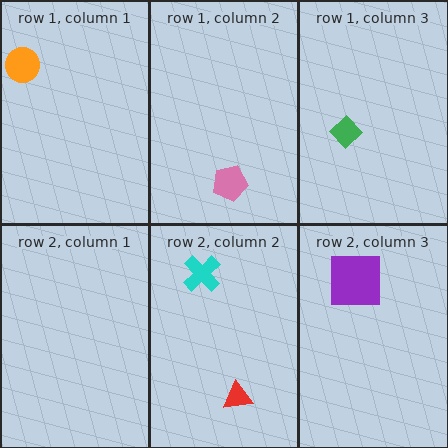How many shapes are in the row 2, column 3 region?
1.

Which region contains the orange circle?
The row 1, column 1 region.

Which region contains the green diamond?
The row 1, column 3 region.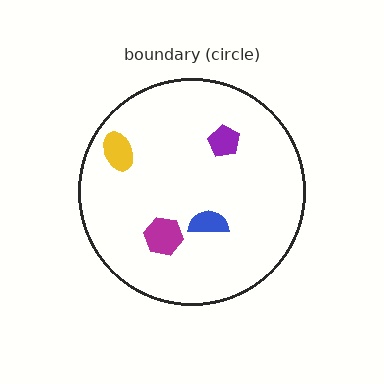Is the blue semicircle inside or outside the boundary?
Inside.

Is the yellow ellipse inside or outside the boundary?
Inside.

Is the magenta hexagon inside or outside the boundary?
Inside.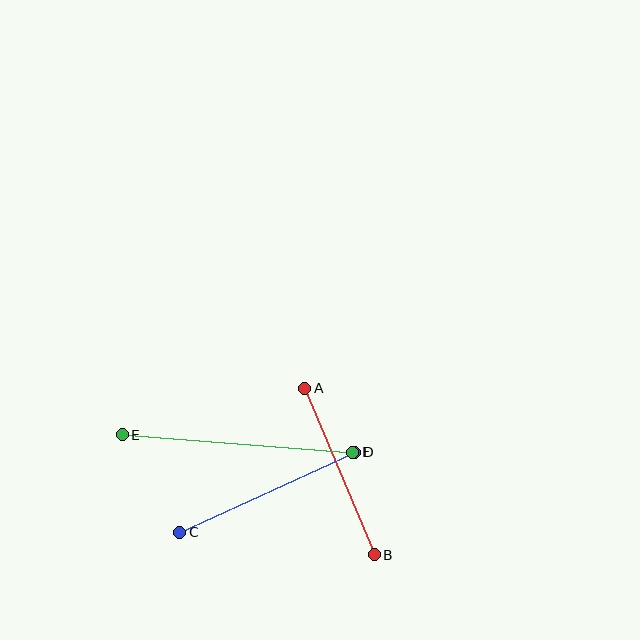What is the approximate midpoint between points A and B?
The midpoint is at approximately (340, 471) pixels.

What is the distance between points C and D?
The distance is approximately 192 pixels.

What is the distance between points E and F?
The distance is approximately 231 pixels.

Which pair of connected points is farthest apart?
Points E and F are farthest apart.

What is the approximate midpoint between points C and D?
The midpoint is at approximately (267, 492) pixels.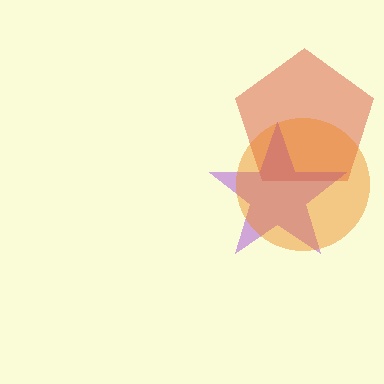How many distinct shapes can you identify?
There are 3 distinct shapes: a red pentagon, a purple star, an orange circle.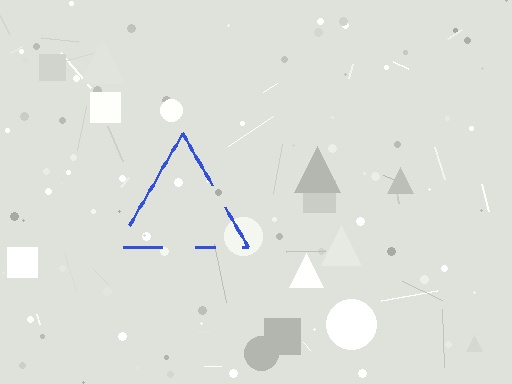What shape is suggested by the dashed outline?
The dashed outline suggests a triangle.